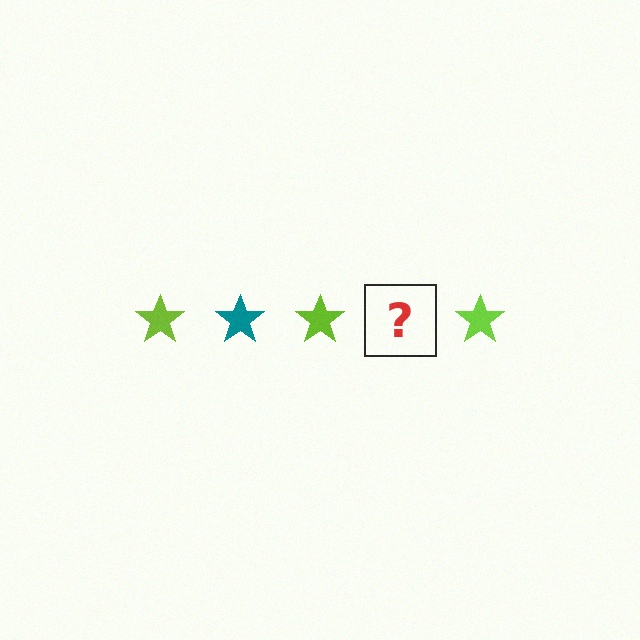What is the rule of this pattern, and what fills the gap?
The rule is that the pattern cycles through lime, teal stars. The gap should be filled with a teal star.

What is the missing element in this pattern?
The missing element is a teal star.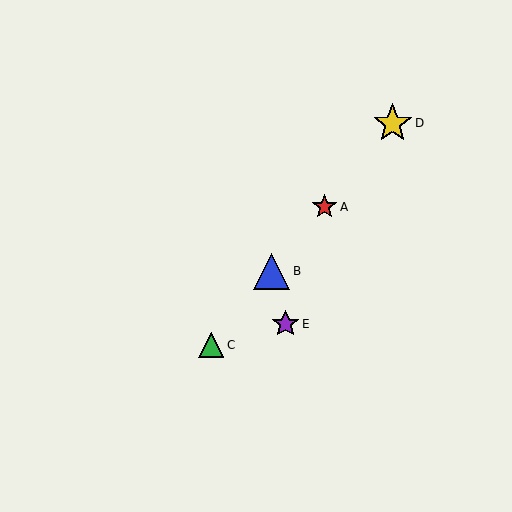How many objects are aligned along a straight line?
4 objects (A, B, C, D) are aligned along a straight line.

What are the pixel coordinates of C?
Object C is at (211, 345).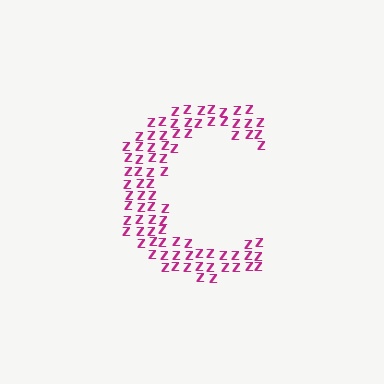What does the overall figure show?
The overall figure shows the letter C.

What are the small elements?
The small elements are letter Z's.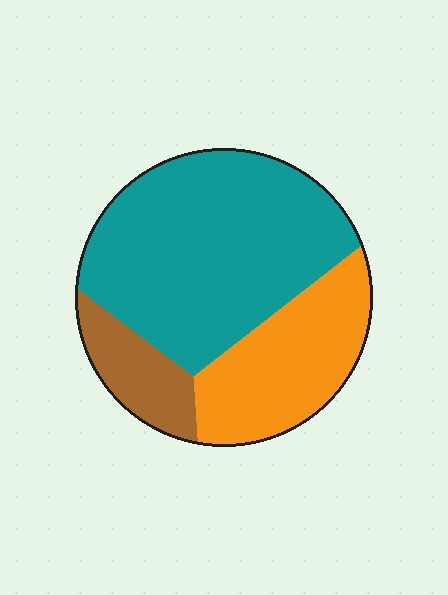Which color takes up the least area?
Brown, at roughly 15%.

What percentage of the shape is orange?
Orange takes up between a sixth and a third of the shape.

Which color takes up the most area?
Teal, at roughly 60%.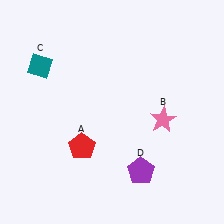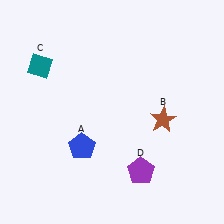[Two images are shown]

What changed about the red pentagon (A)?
In Image 1, A is red. In Image 2, it changed to blue.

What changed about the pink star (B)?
In Image 1, B is pink. In Image 2, it changed to brown.